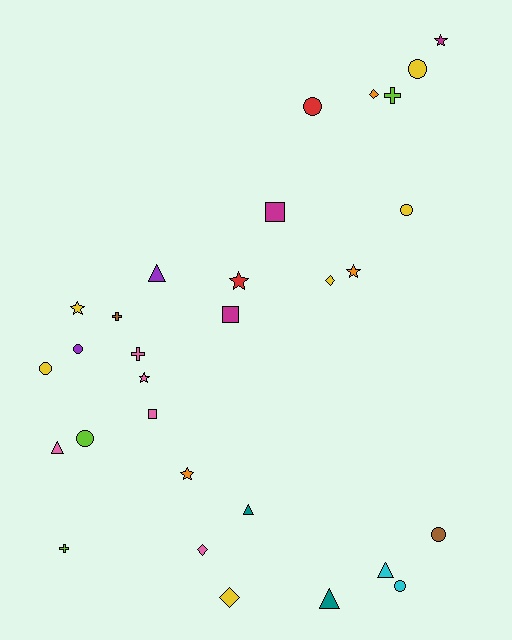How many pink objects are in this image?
There are 5 pink objects.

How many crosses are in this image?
There are 4 crosses.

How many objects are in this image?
There are 30 objects.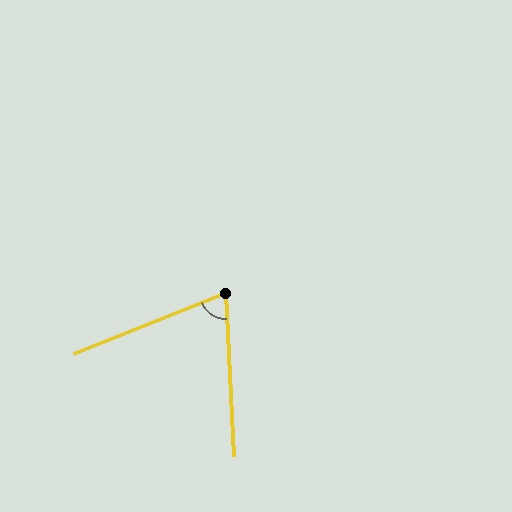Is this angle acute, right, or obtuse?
It is acute.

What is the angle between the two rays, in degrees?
Approximately 71 degrees.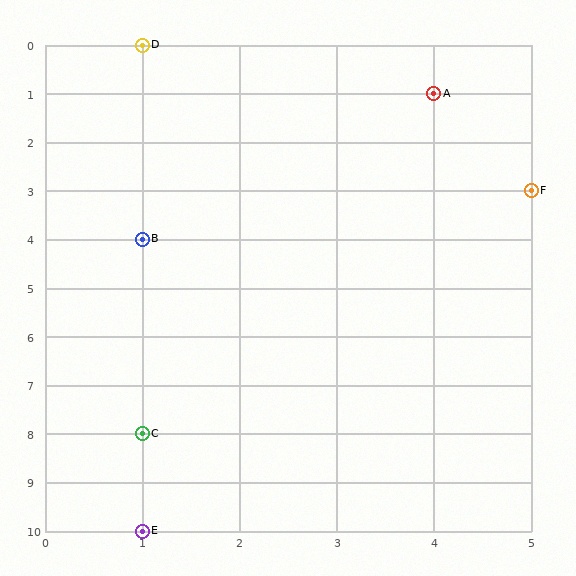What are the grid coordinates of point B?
Point B is at grid coordinates (1, 4).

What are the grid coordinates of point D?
Point D is at grid coordinates (1, 0).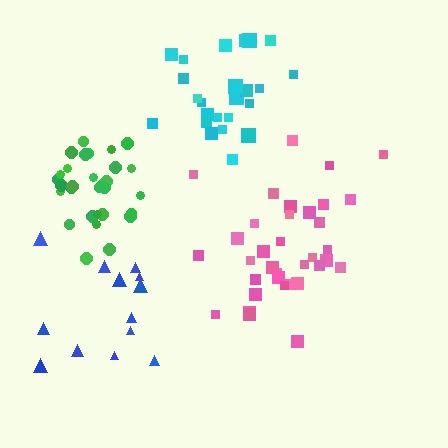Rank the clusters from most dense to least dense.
green, pink, cyan, blue.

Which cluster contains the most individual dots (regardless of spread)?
Pink (35).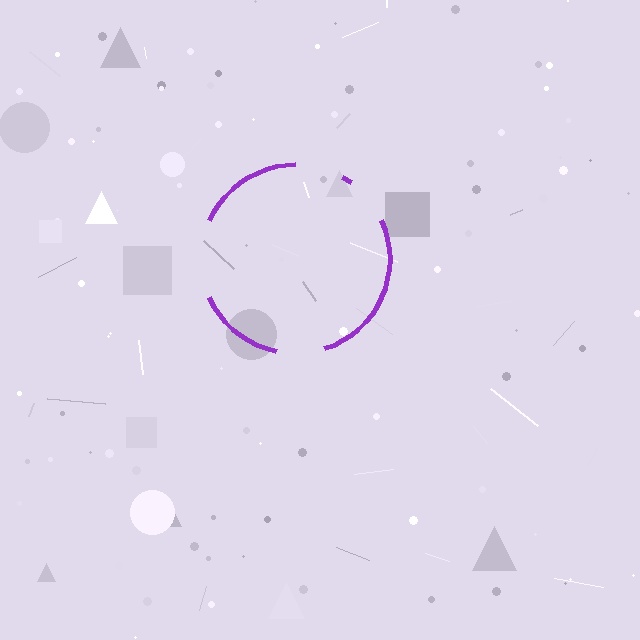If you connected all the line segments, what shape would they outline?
They would outline a circle.